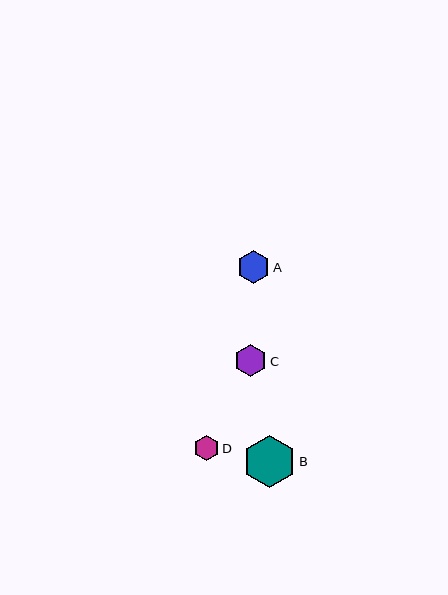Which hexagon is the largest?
Hexagon B is the largest with a size of approximately 53 pixels.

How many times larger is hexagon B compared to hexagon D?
Hexagon B is approximately 2.1 times the size of hexagon D.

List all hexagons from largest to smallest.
From largest to smallest: B, A, C, D.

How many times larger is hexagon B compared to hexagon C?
Hexagon B is approximately 1.7 times the size of hexagon C.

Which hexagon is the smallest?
Hexagon D is the smallest with a size of approximately 25 pixels.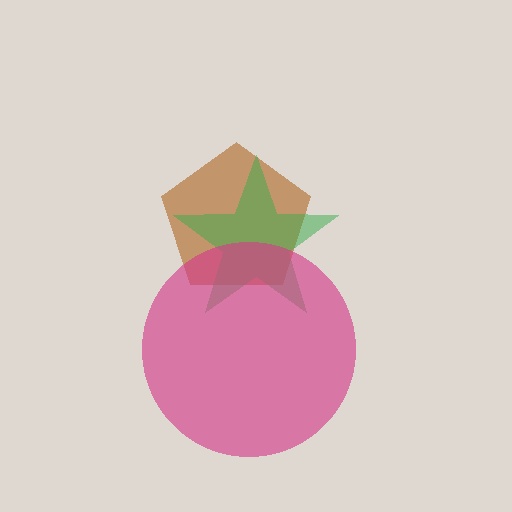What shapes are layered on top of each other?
The layered shapes are: a brown pentagon, a green star, a magenta circle.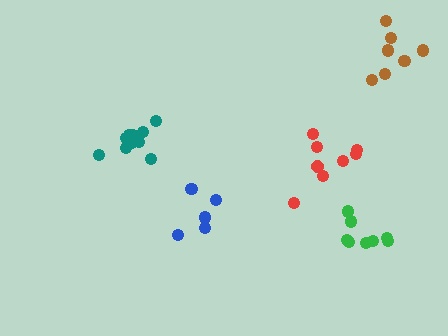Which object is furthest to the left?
The teal cluster is leftmost.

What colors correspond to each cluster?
The clusters are colored: teal, brown, green, red, blue.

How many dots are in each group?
Group 1: 10 dots, Group 2: 7 dots, Group 3: 8 dots, Group 4: 8 dots, Group 5: 5 dots (38 total).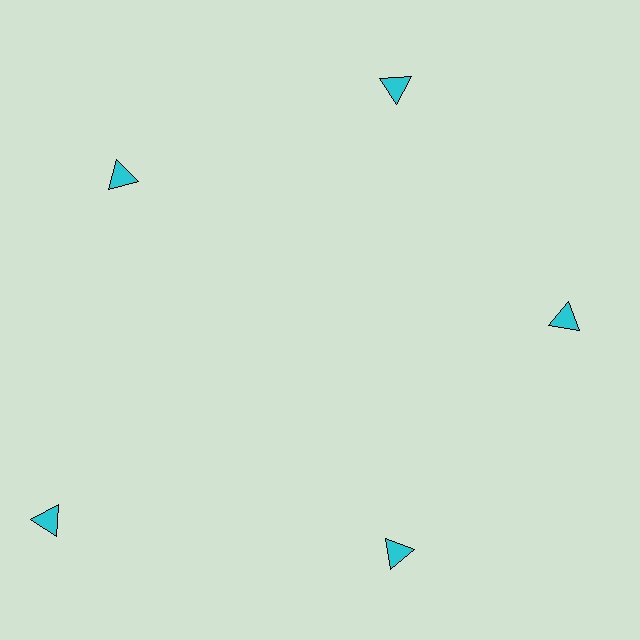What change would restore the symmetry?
The symmetry would be restored by moving it inward, back onto the ring so that all 5 triangles sit at equal angles and equal distance from the center.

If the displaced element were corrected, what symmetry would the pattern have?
It would have 5-fold rotational symmetry — the pattern would map onto itself every 72 degrees.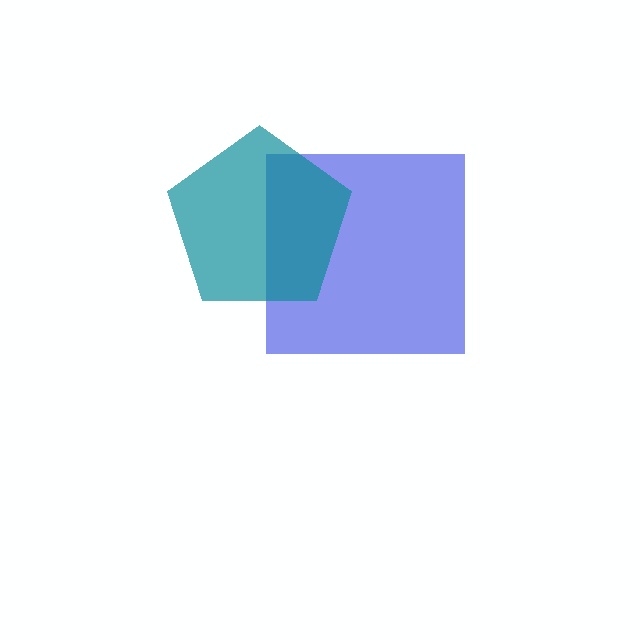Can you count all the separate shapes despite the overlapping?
Yes, there are 2 separate shapes.